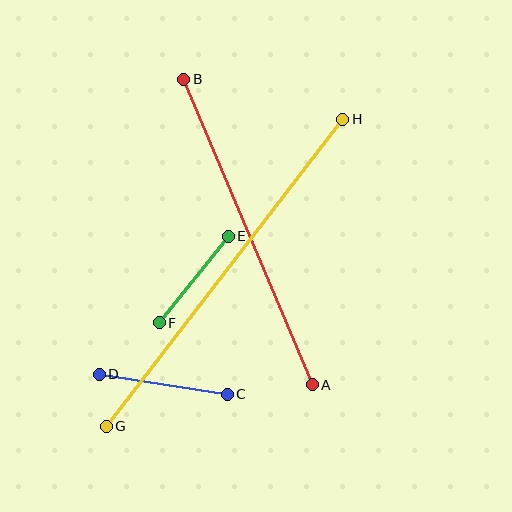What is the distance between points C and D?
The distance is approximately 130 pixels.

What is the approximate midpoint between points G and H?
The midpoint is at approximately (225, 273) pixels.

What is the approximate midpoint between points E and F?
The midpoint is at approximately (194, 280) pixels.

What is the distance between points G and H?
The distance is approximately 388 pixels.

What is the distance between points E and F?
The distance is approximately 110 pixels.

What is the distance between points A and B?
The distance is approximately 331 pixels.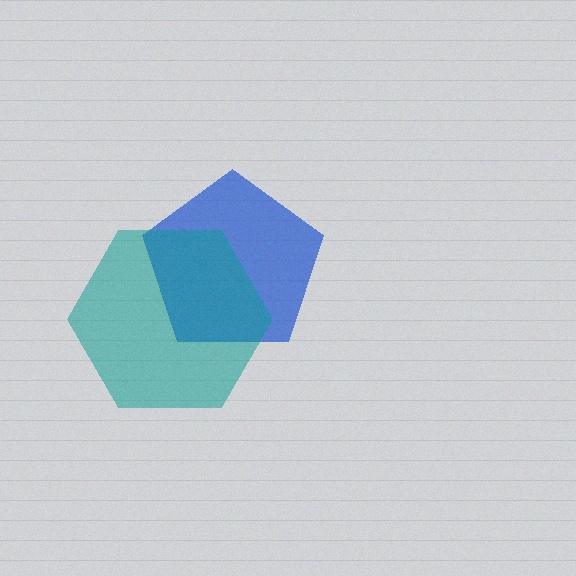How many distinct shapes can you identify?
There are 2 distinct shapes: a blue pentagon, a teal hexagon.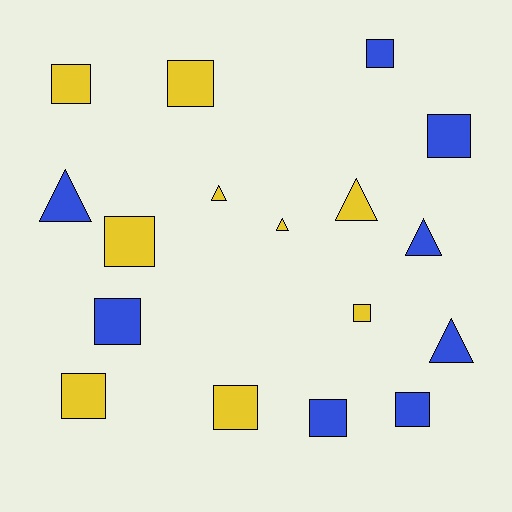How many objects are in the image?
There are 17 objects.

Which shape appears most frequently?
Square, with 11 objects.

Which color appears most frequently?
Yellow, with 9 objects.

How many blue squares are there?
There are 5 blue squares.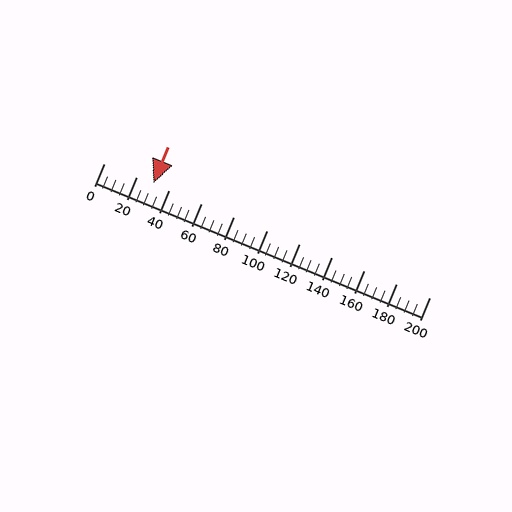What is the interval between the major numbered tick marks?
The major tick marks are spaced 20 units apart.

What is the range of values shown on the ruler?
The ruler shows values from 0 to 200.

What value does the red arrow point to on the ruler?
The red arrow points to approximately 30.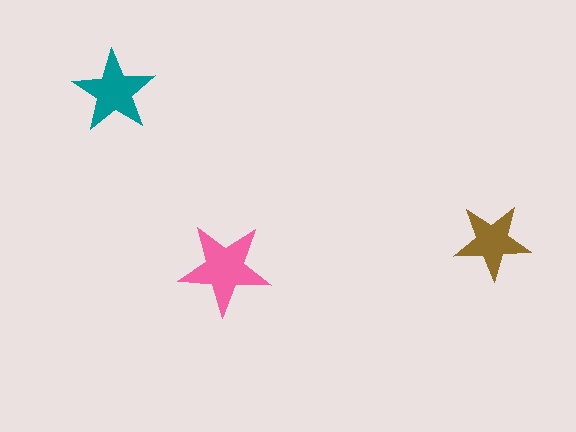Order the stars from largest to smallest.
the pink one, the teal one, the brown one.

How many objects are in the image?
There are 3 objects in the image.